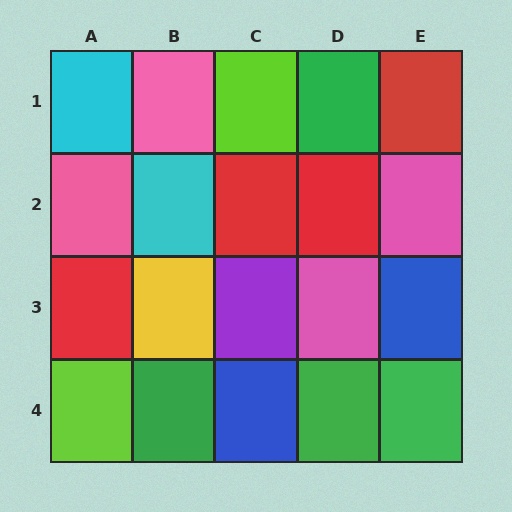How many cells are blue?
2 cells are blue.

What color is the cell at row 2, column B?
Cyan.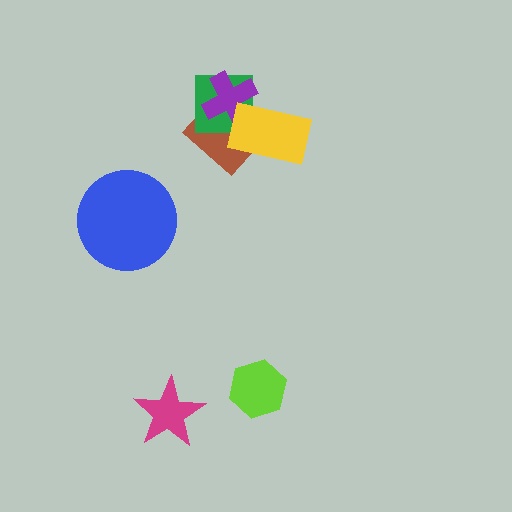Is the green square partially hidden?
Yes, it is partially covered by another shape.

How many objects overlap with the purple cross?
3 objects overlap with the purple cross.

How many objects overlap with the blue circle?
0 objects overlap with the blue circle.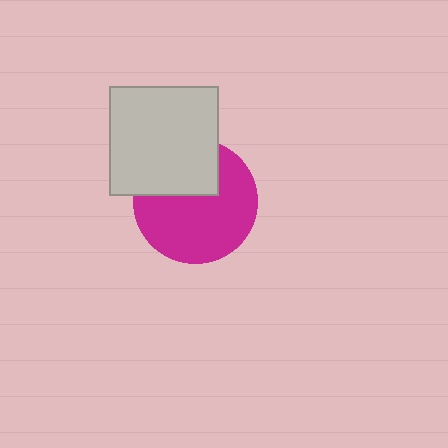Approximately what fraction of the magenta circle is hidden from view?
Roughly 33% of the magenta circle is hidden behind the light gray square.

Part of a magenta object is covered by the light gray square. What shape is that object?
It is a circle.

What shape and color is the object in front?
The object in front is a light gray square.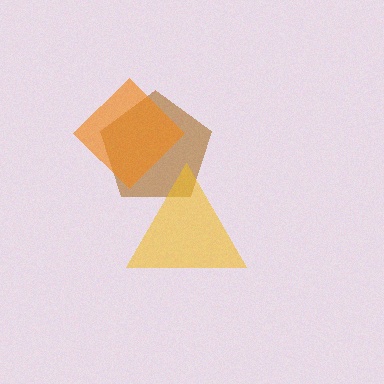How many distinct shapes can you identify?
There are 3 distinct shapes: a brown pentagon, a yellow triangle, an orange diamond.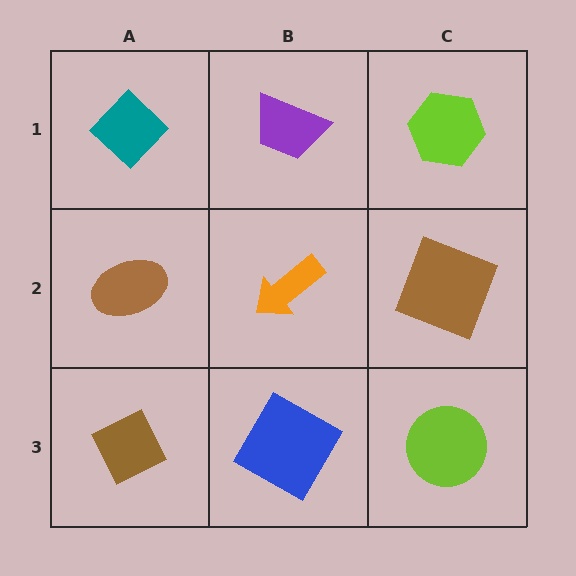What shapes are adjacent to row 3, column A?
A brown ellipse (row 2, column A), a blue square (row 3, column B).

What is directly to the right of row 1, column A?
A purple trapezoid.